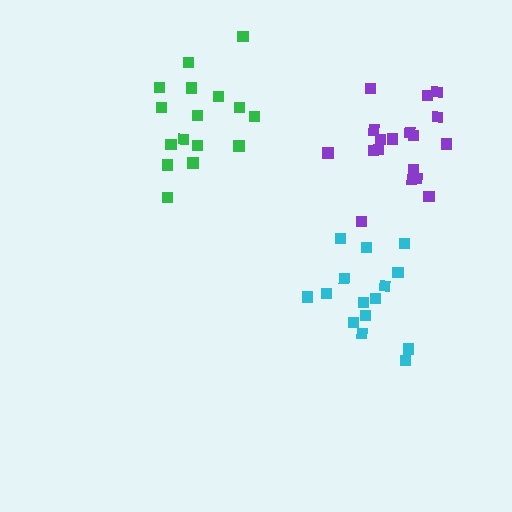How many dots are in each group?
Group 1: 15 dots, Group 2: 16 dots, Group 3: 18 dots (49 total).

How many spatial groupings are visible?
There are 3 spatial groupings.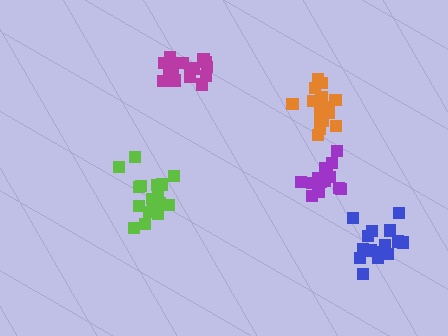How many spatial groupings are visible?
There are 5 spatial groupings.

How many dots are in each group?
Group 1: 15 dots, Group 2: 15 dots, Group 3: 15 dots, Group 4: 15 dots, Group 5: 18 dots (78 total).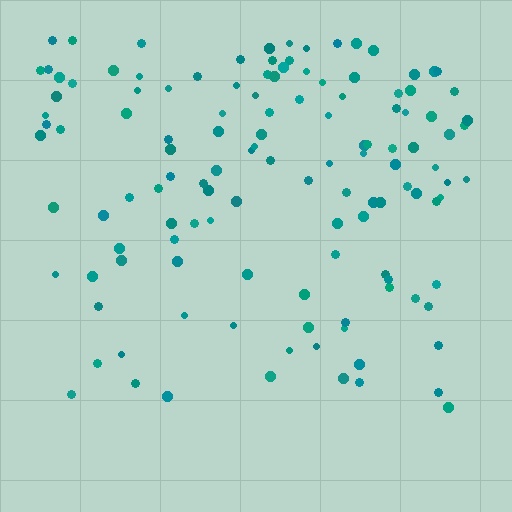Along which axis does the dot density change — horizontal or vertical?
Vertical.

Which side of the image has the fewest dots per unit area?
The bottom.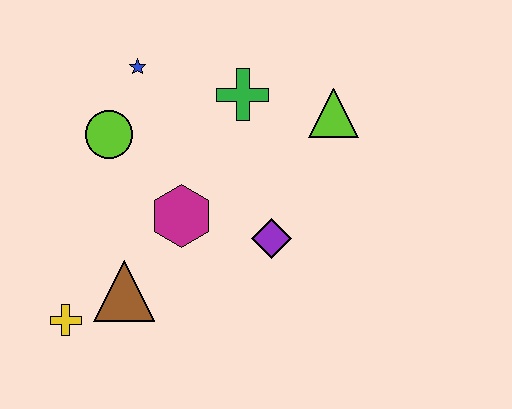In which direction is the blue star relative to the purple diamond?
The blue star is above the purple diamond.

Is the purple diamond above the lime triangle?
No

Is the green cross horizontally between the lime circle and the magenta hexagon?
No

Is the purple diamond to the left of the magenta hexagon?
No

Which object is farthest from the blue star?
The yellow cross is farthest from the blue star.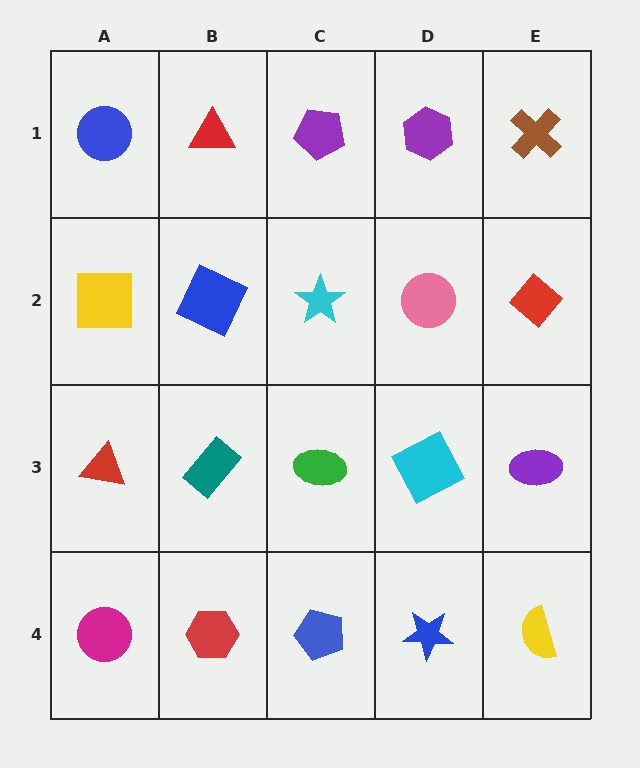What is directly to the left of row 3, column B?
A red triangle.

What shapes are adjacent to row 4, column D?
A cyan square (row 3, column D), a blue pentagon (row 4, column C), a yellow semicircle (row 4, column E).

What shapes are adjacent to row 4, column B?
A teal rectangle (row 3, column B), a magenta circle (row 4, column A), a blue pentagon (row 4, column C).